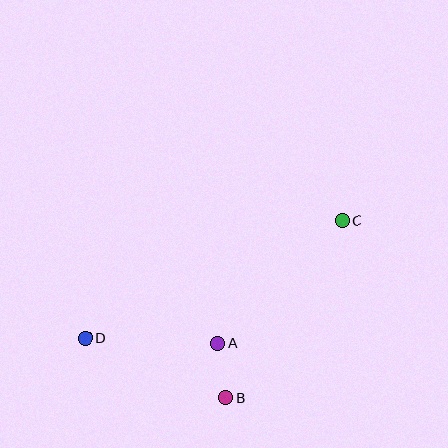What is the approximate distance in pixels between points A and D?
The distance between A and D is approximately 133 pixels.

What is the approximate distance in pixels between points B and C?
The distance between B and C is approximately 212 pixels.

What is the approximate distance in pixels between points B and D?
The distance between B and D is approximately 153 pixels.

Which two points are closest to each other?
Points A and B are closest to each other.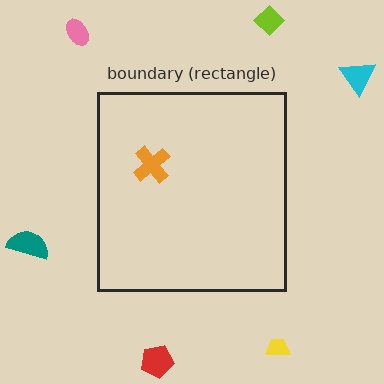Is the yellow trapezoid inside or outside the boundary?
Outside.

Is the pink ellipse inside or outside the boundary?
Outside.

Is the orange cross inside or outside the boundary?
Inside.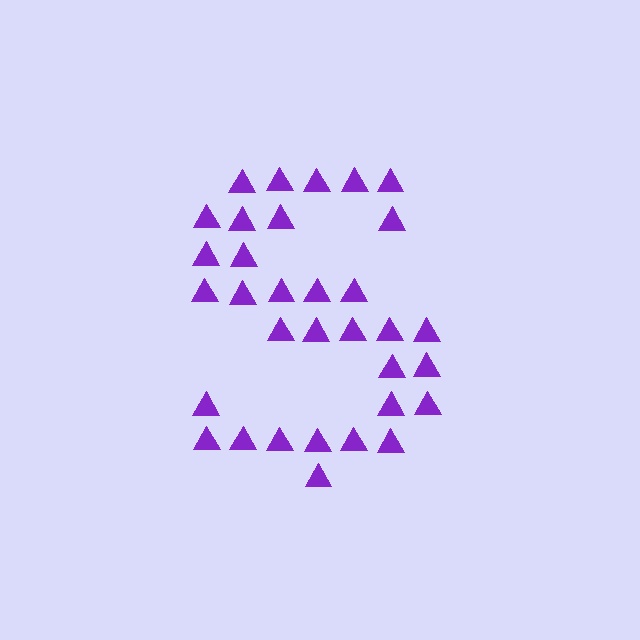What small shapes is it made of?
It is made of small triangles.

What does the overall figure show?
The overall figure shows the letter S.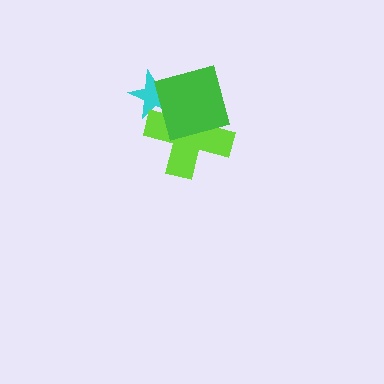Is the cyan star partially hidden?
Yes, it is partially covered by another shape.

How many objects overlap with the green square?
2 objects overlap with the green square.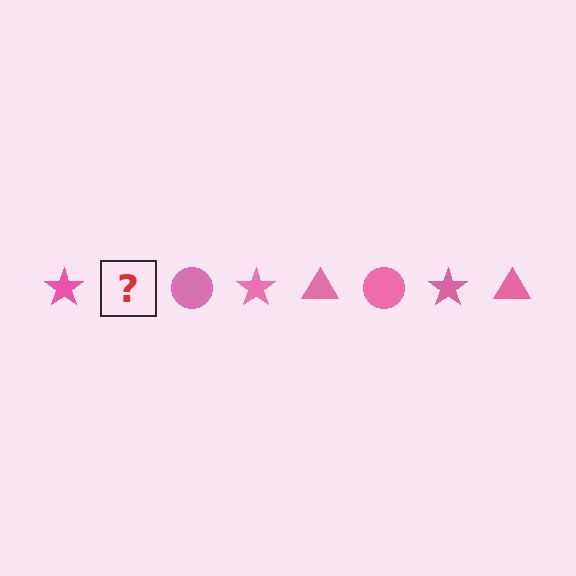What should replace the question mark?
The question mark should be replaced with a pink triangle.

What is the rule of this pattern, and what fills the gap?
The rule is that the pattern cycles through star, triangle, circle shapes in pink. The gap should be filled with a pink triangle.